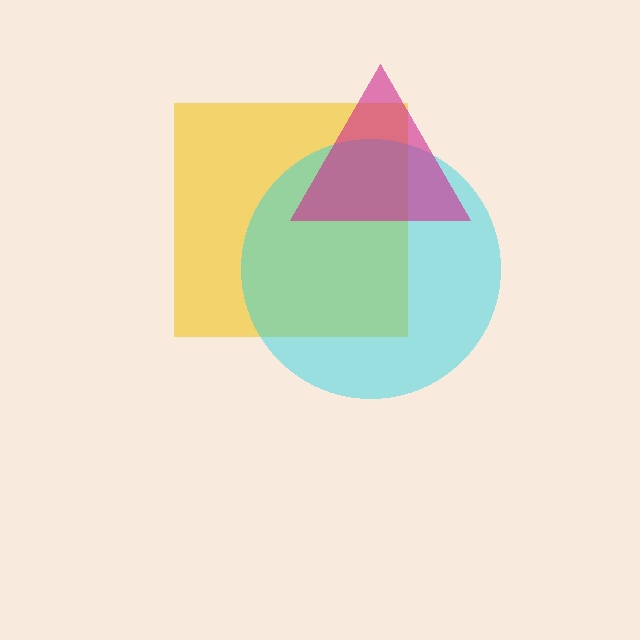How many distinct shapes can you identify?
There are 3 distinct shapes: a yellow square, a cyan circle, a magenta triangle.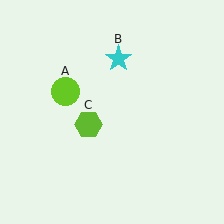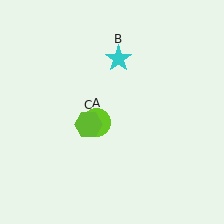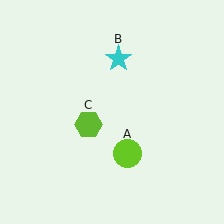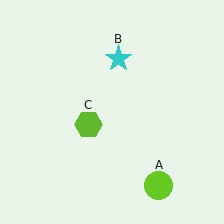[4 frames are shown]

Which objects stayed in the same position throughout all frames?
Cyan star (object B) and lime hexagon (object C) remained stationary.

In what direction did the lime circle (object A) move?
The lime circle (object A) moved down and to the right.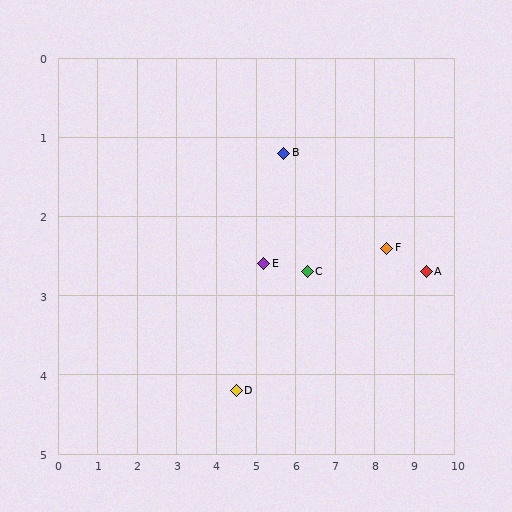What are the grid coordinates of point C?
Point C is at approximately (6.3, 2.7).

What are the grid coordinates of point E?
Point E is at approximately (5.2, 2.6).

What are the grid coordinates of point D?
Point D is at approximately (4.5, 4.2).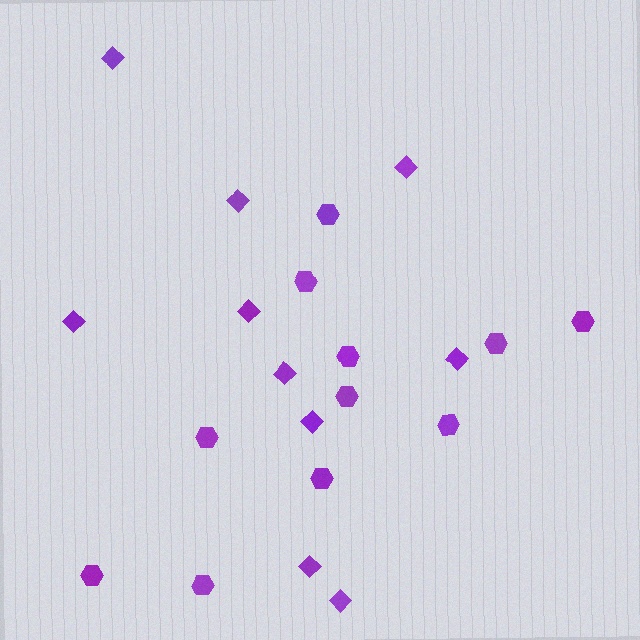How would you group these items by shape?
There are 2 groups: one group of hexagons (11) and one group of diamonds (10).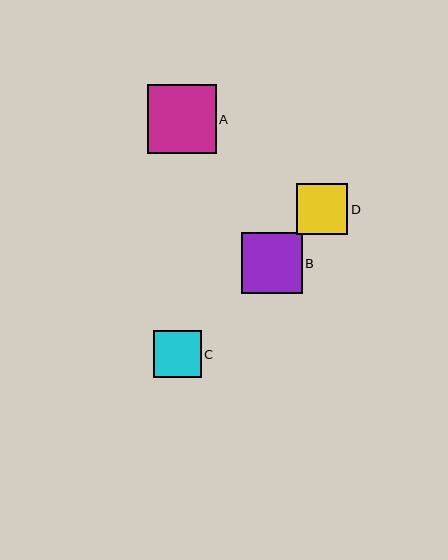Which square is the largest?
Square A is the largest with a size of approximately 69 pixels.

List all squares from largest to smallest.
From largest to smallest: A, B, D, C.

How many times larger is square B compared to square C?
Square B is approximately 1.3 times the size of square C.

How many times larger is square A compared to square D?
Square A is approximately 1.3 times the size of square D.